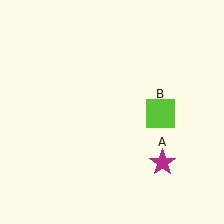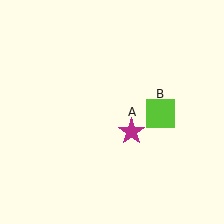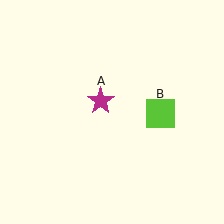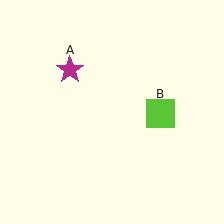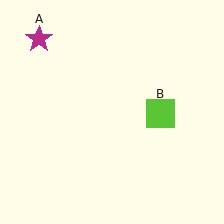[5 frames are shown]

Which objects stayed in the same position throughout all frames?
Lime square (object B) remained stationary.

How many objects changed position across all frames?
1 object changed position: magenta star (object A).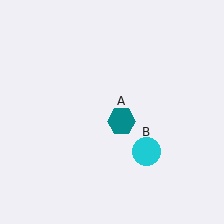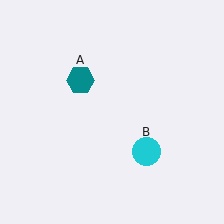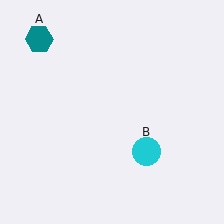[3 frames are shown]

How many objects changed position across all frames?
1 object changed position: teal hexagon (object A).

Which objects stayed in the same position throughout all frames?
Cyan circle (object B) remained stationary.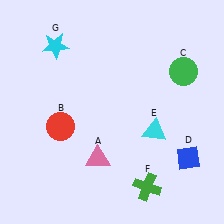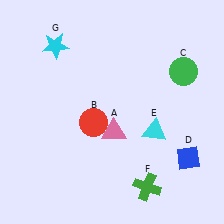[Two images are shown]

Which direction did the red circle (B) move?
The red circle (B) moved right.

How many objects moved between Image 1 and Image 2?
2 objects moved between the two images.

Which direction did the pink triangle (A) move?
The pink triangle (A) moved up.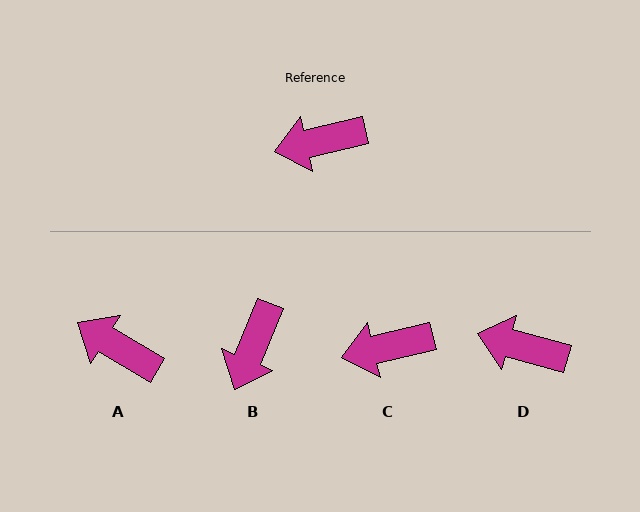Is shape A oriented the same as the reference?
No, it is off by about 44 degrees.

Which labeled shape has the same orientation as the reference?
C.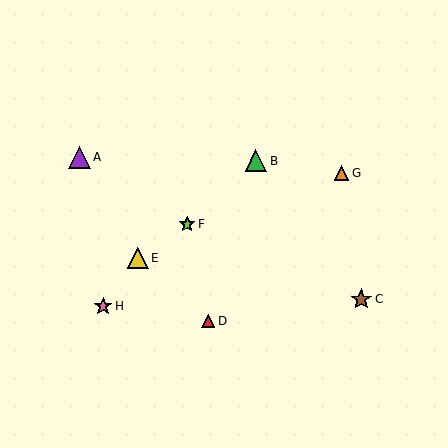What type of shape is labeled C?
Shape C is a brown star.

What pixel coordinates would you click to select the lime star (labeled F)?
Click at (187, 224) to select the lime star F.